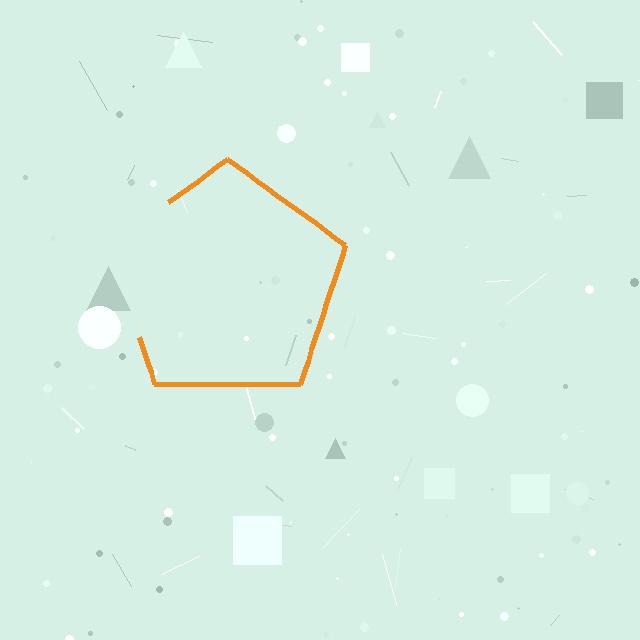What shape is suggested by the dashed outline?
The dashed outline suggests a pentagon.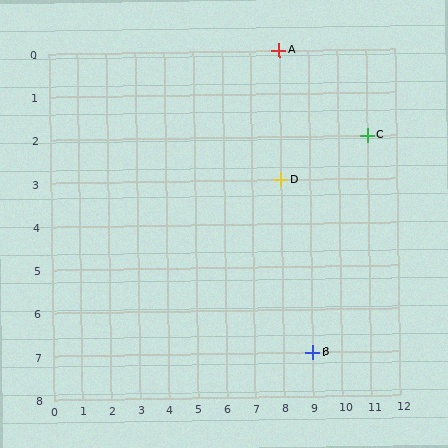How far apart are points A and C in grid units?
Points A and C are 3 columns and 2 rows apart (about 3.6 grid units diagonally).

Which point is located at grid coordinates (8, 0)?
Point A is at (8, 0).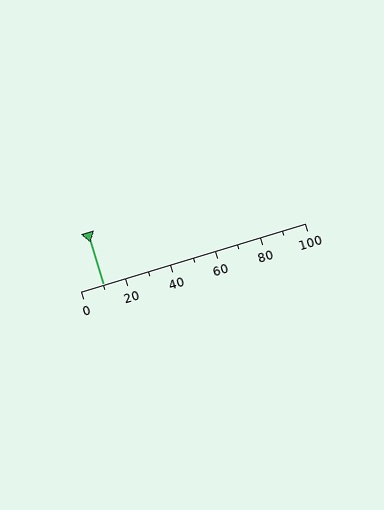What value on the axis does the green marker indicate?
The marker indicates approximately 10.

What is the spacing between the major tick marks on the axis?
The major ticks are spaced 20 apart.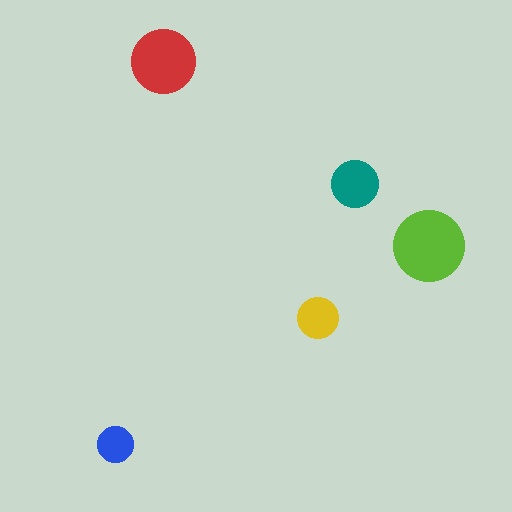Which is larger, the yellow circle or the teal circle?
The teal one.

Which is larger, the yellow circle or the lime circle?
The lime one.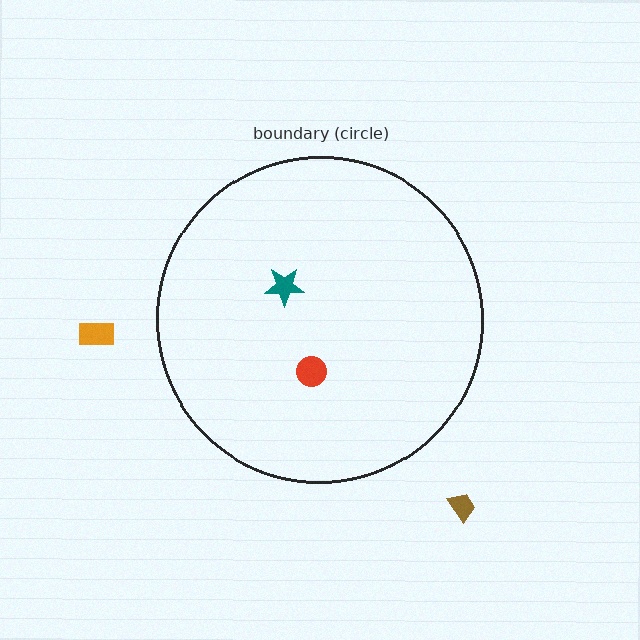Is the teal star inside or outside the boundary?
Inside.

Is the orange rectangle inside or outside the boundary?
Outside.